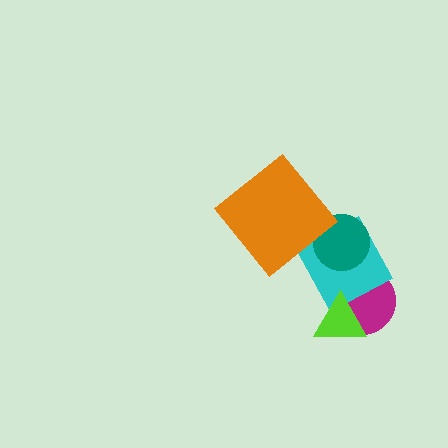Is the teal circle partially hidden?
No, no other shape covers it.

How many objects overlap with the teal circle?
1 object overlaps with the teal circle.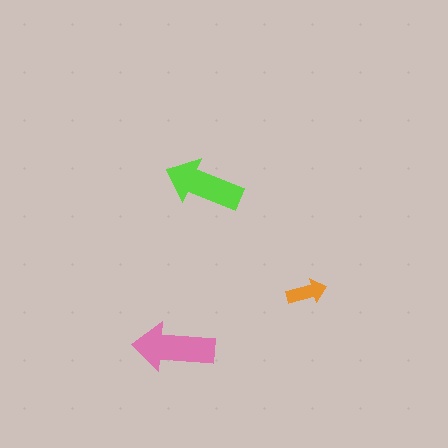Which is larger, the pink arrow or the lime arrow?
The pink one.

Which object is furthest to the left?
The pink arrow is leftmost.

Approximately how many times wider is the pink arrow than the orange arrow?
About 2 times wider.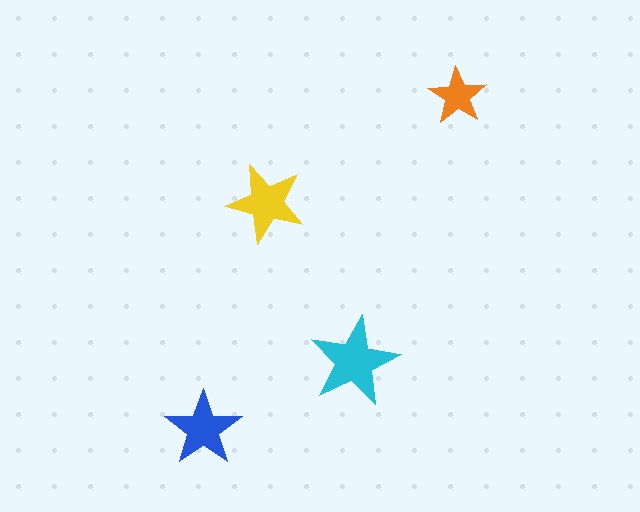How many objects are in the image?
There are 4 objects in the image.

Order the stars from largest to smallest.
the cyan one, the yellow one, the blue one, the orange one.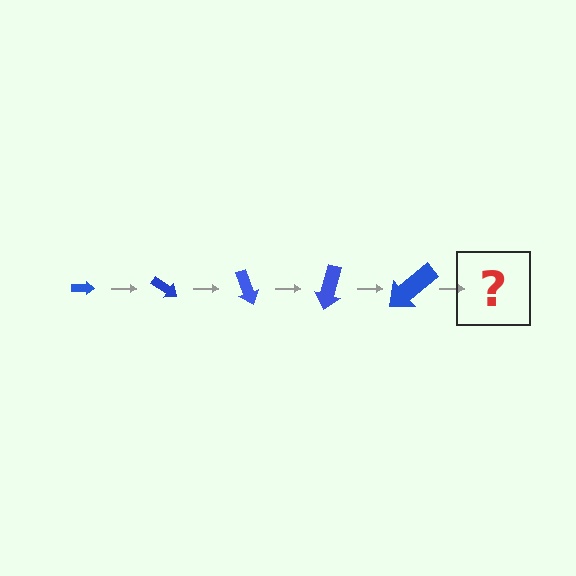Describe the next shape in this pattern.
It should be an arrow, larger than the previous one and rotated 175 degrees from the start.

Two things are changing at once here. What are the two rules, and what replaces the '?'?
The two rules are that the arrow grows larger each step and it rotates 35 degrees each step. The '?' should be an arrow, larger than the previous one and rotated 175 degrees from the start.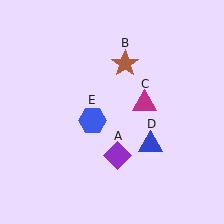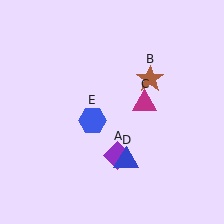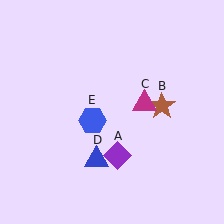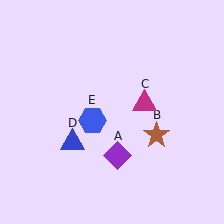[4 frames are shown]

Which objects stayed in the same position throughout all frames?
Purple diamond (object A) and magenta triangle (object C) and blue hexagon (object E) remained stationary.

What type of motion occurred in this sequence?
The brown star (object B), blue triangle (object D) rotated clockwise around the center of the scene.